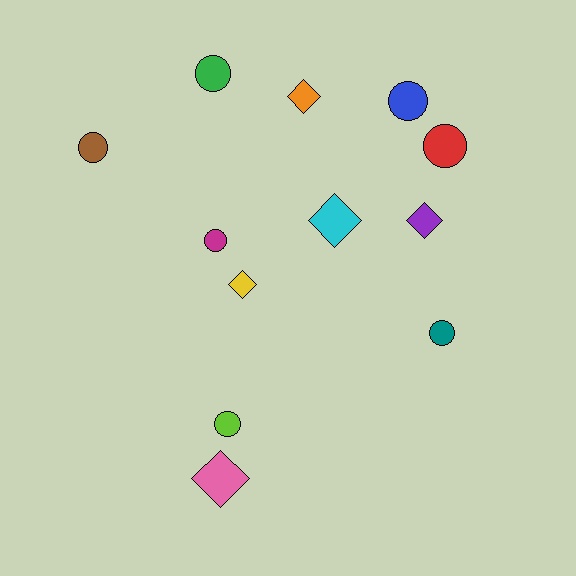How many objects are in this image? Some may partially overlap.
There are 12 objects.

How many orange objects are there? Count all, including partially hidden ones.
There is 1 orange object.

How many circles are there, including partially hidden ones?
There are 7 circles.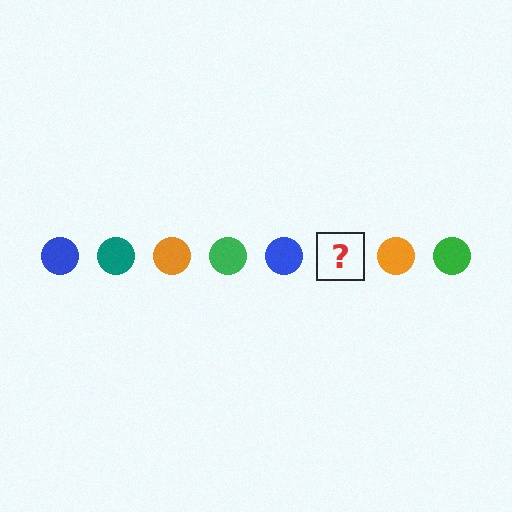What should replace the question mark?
The question mark should be replaced with a teal circle.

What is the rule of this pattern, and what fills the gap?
The rule is that the pattern cycles through blue, teal, orange, green circles. The gap should be filled with a teal circle.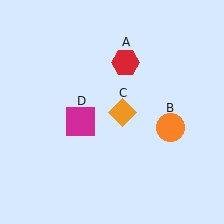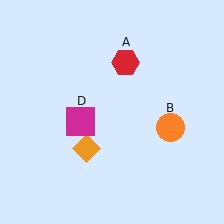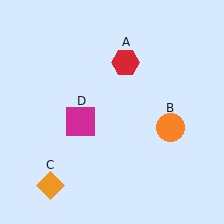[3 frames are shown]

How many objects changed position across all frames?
1 object changed position: orange diamond (object C).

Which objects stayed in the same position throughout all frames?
Red hexagon (object A) and orange circle (object B) and magenta square (object D) remained stationary.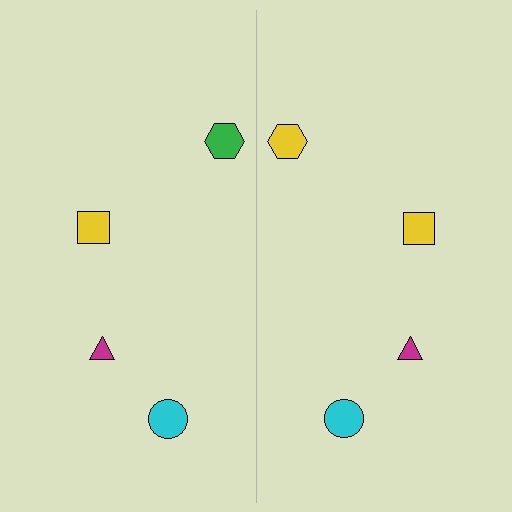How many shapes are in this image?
There are 8 shapes in this image.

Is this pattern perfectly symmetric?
No, the pattern is not perfectly symmetric. The yellow hexagon on the right side breaks the symmetry — its mirror counterpart is green.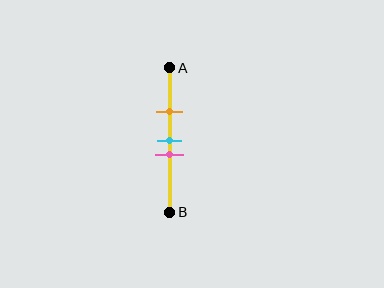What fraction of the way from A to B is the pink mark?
The pink mark is approximately 60% (0.6) of the way from A to B.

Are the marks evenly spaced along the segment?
No, the marks are not evenly spaced.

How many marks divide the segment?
There are 3 marks dividing the segment.